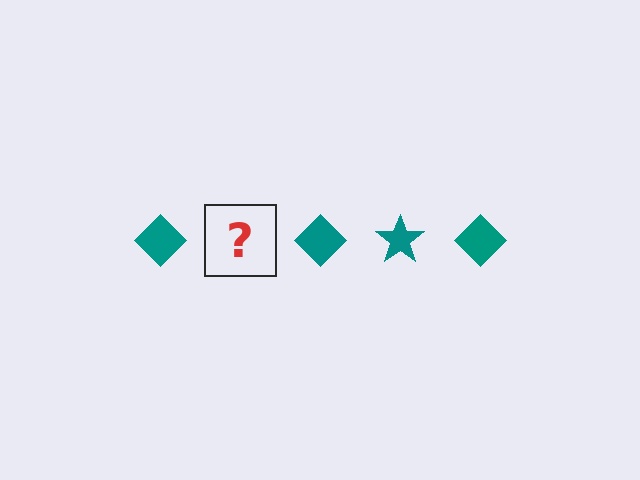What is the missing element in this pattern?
The missing element is a teal star.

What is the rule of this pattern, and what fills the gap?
The rule is that the pattern cycles through diamond, star shapes in teal. The gap should be filled with a teal star.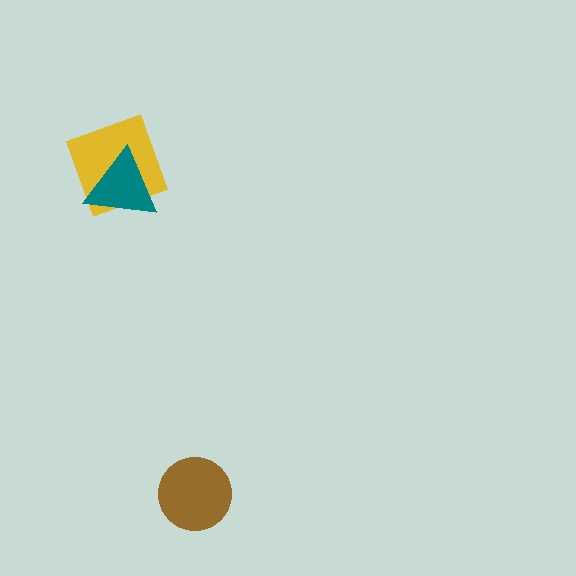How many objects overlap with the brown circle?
0 objects overlap with the brown circle.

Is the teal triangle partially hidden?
No, no other shape covers it.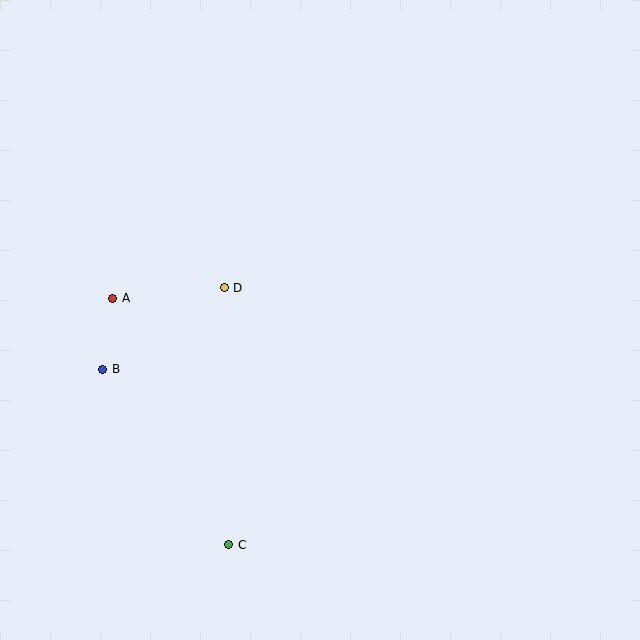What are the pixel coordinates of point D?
Point D is at (224, 288).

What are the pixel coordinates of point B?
Point B is at (103, 369).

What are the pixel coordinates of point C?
Point C is at (229, 545).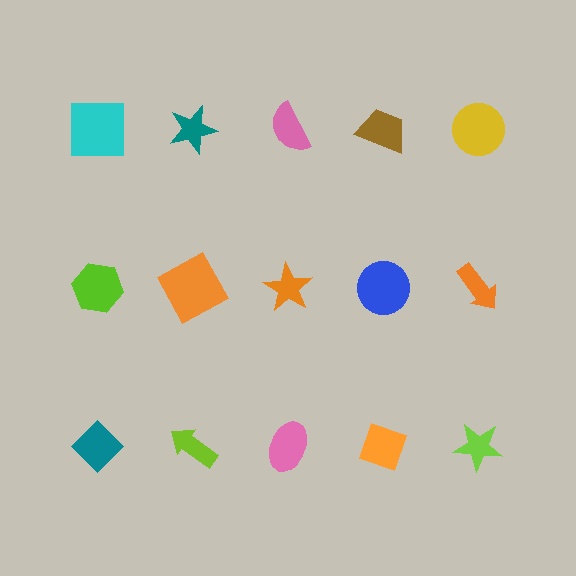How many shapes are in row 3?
5 shapes.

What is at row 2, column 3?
An orange star.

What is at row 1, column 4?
A brown trapezoid.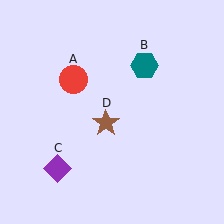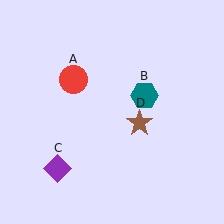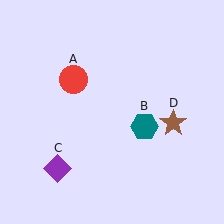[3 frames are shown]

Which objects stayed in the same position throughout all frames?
Red circle (object A) and purple diamond (object C) remained stationary.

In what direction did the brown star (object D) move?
The brown star (object D) moved right.